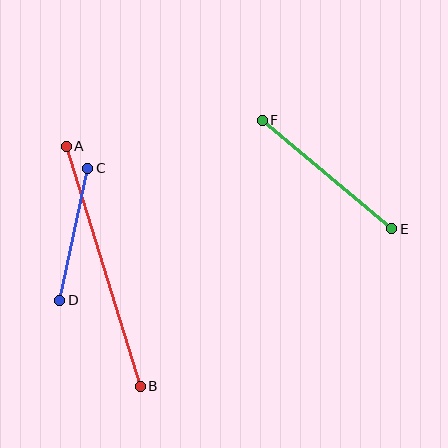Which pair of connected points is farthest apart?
Points A and B are farthest apart.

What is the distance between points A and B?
The distance is approximately 251 pixels.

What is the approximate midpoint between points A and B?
The midpoint is at approximately (103, 266) pixels.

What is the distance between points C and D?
The distance is approximately 135 pixels.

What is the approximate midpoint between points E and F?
The midpoint is at approximately (327, 174) pixels.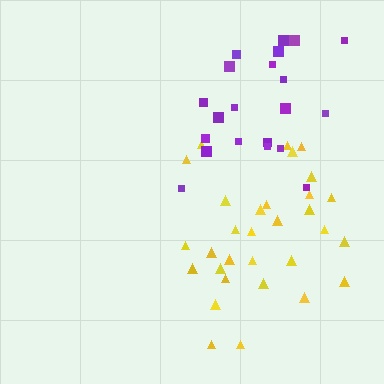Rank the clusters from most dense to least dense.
yellow, purple.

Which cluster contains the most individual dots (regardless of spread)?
Yellow (31).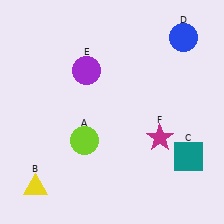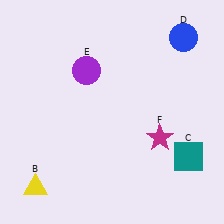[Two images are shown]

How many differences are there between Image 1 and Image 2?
There is 1 difference between the two images.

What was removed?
The lime circle (A) was removed in Image 2.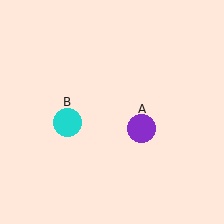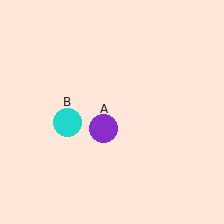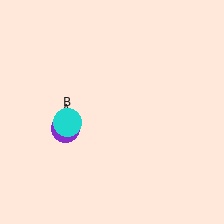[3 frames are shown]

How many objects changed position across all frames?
1 object changed position: purple circle (object A).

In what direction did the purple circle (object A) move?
The purple circle (object A) moved left.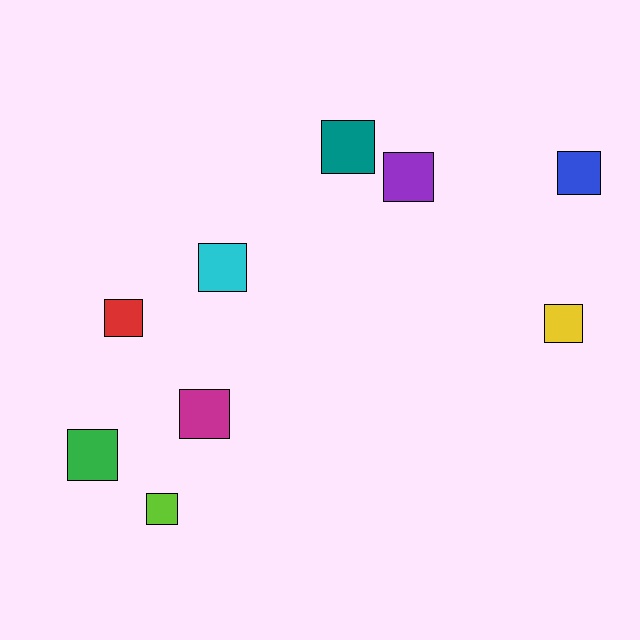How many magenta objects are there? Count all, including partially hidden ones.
There is 1 magenta object.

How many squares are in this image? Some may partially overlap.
There are 9 squares.